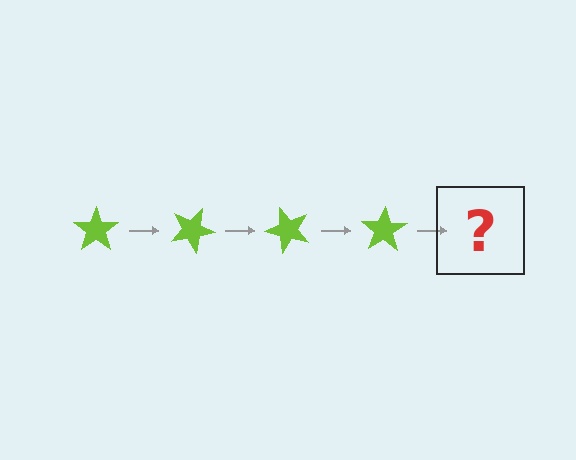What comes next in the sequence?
The next element should be a lime star rotated 100 degrees.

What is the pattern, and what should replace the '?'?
The pattern is that the star rotates 25 degrees each step. The '?' should be a lime star rotated 100 degrees.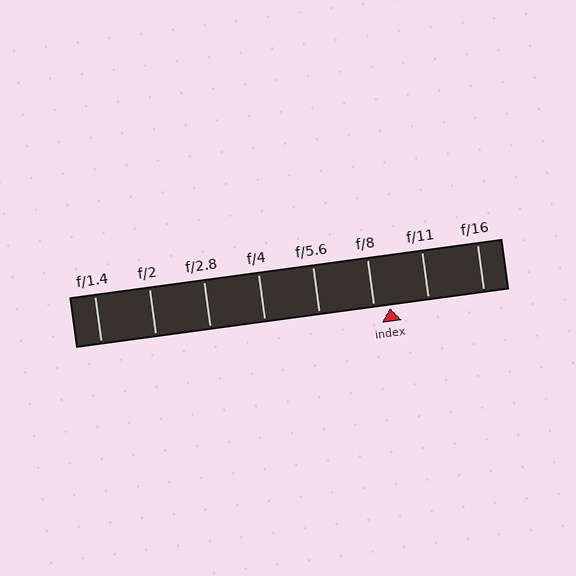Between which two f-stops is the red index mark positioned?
The index mark is between f/8 and f/11.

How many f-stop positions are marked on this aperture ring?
There are 8 f-stop positions marked.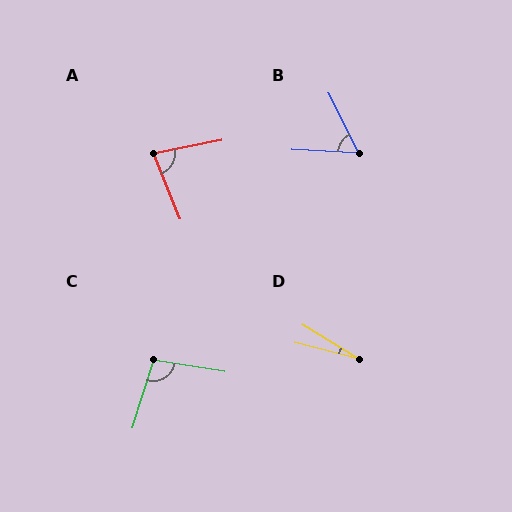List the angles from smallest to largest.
D (17°), B (60°), A (79°), C (99°).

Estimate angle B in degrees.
Approximately 60 degrees.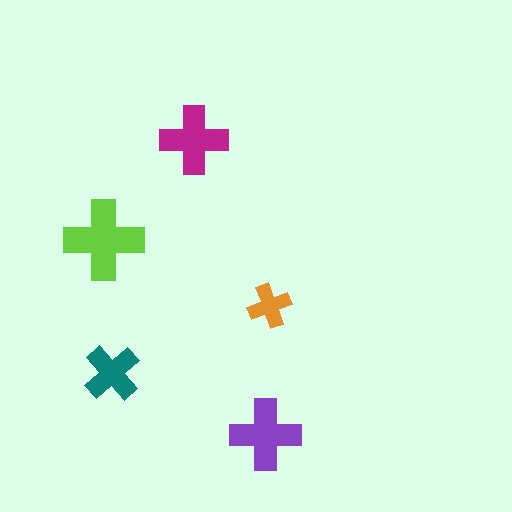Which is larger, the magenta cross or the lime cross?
The lime one.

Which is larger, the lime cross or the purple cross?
The lime one.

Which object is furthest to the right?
The orange cross is rightmost.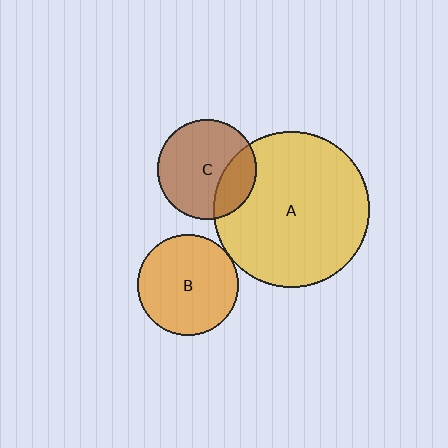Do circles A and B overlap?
Yes.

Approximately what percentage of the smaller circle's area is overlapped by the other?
Approximately 5%.